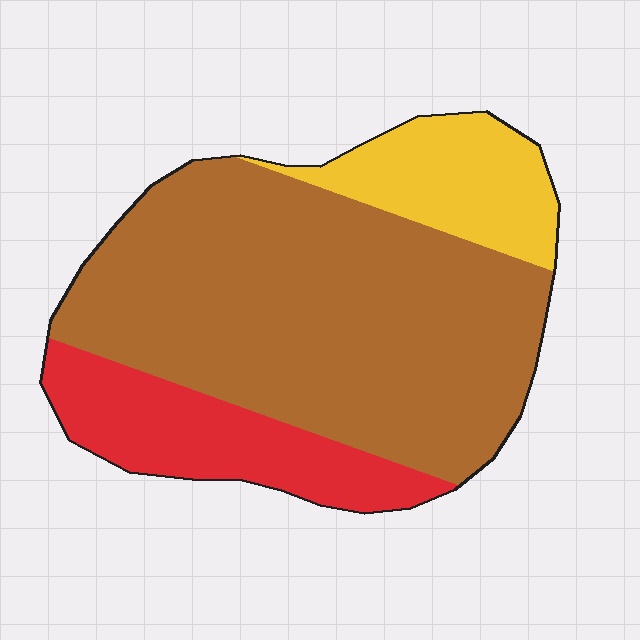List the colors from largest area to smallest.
From largest to smallest: brown, red, yellow.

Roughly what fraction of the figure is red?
Red covers roughly 20% of the figure.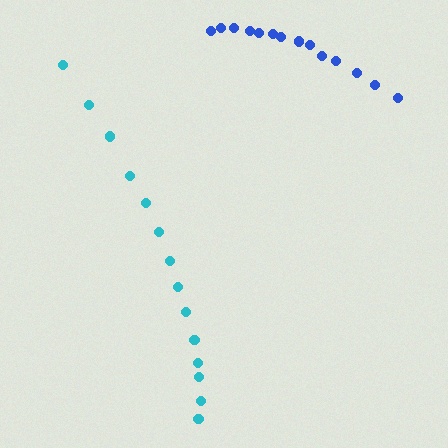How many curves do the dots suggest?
There are 2 distinct paths.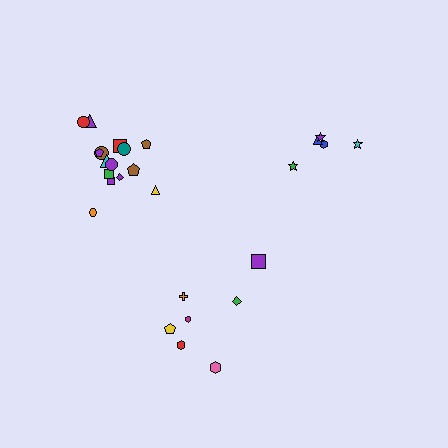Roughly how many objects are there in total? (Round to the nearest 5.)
Roughly 25 objects in total.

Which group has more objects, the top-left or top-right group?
The top-left group.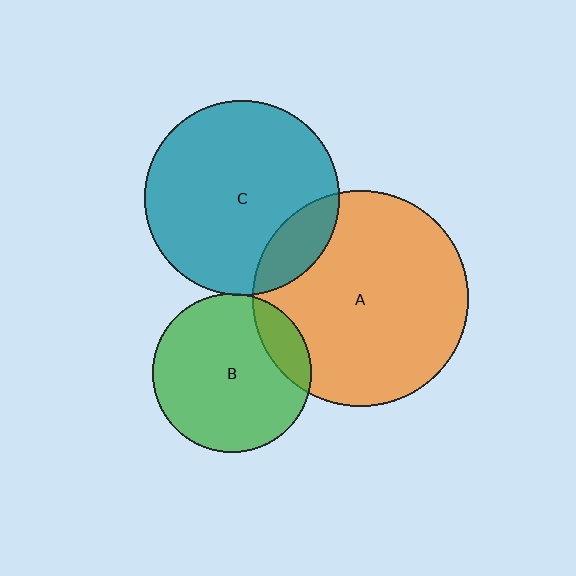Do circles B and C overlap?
Yes.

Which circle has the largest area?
Circle A (orange).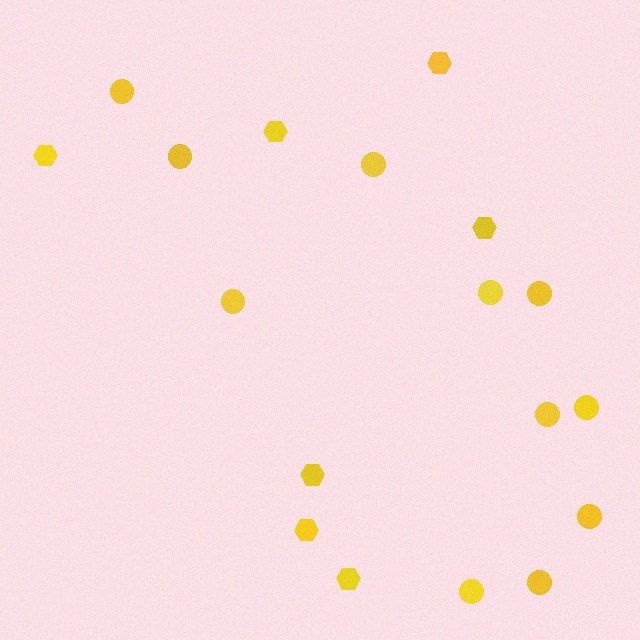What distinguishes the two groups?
There are 2 groups: one group of circles (11) and one group of hexagons (7).